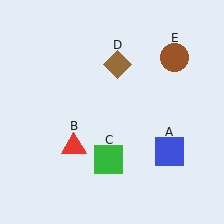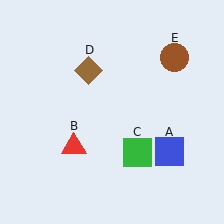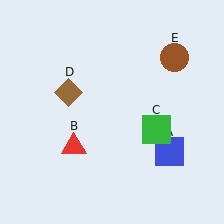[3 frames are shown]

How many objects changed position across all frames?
2 objects changed position: green square (object C), brown diamond (object D).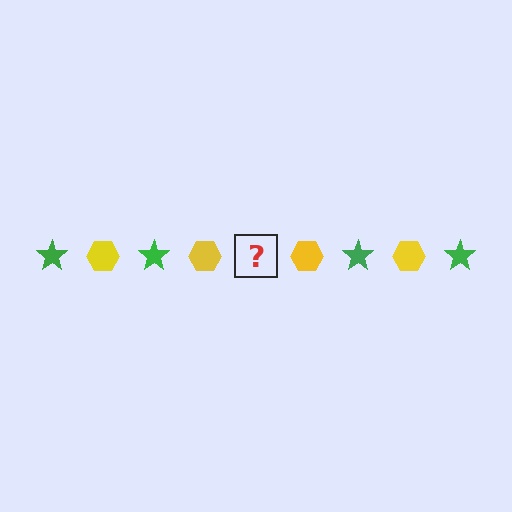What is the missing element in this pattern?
The missing element is a green star.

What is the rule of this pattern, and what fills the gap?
The rule is that the pattern alternates between green star and yellow hexagon. The gap should be filled with a green star.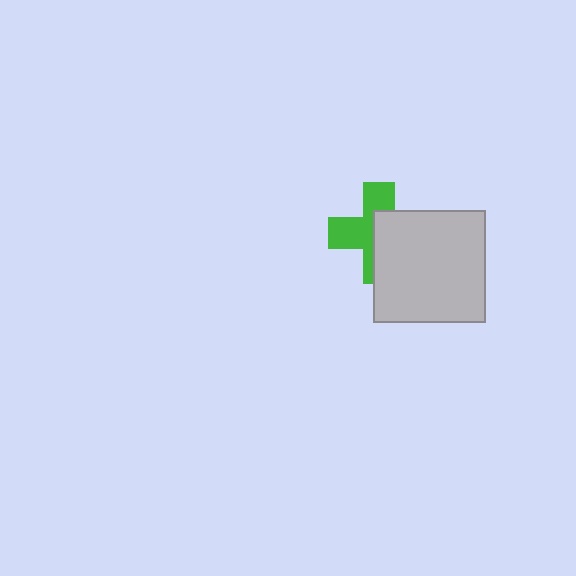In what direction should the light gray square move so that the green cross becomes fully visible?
The light gray square should move right. That is the shortest direction to clear the overlap and leave the green cross fully visible.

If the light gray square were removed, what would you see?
You would see the complete green cross.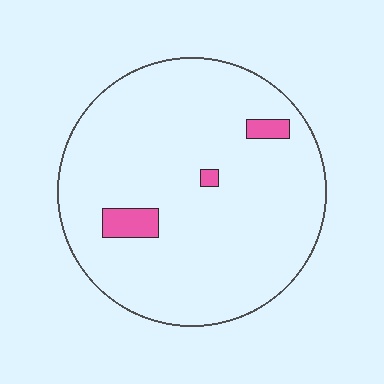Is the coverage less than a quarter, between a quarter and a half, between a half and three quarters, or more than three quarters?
Less than a quarter.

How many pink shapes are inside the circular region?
3.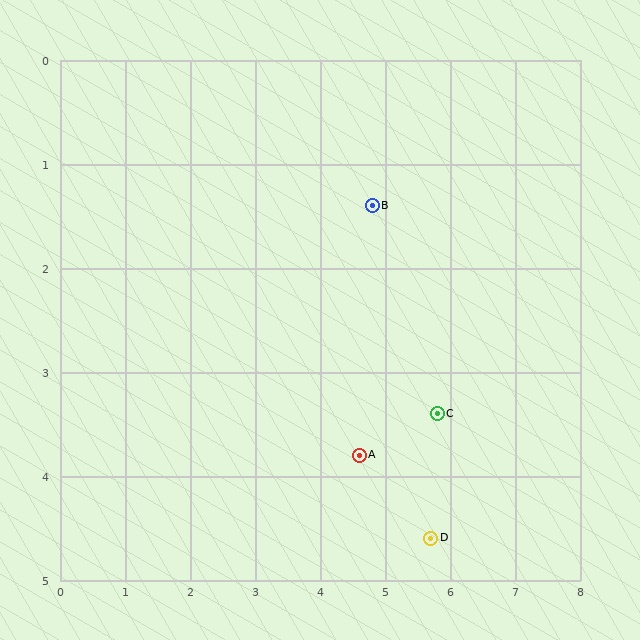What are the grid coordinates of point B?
Point B is at approximately (4.8, 1.4).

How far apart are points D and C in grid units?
Points D and C are about 1.2 grid units apart.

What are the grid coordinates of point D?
Point D is at approximately (5.7, 4.6).